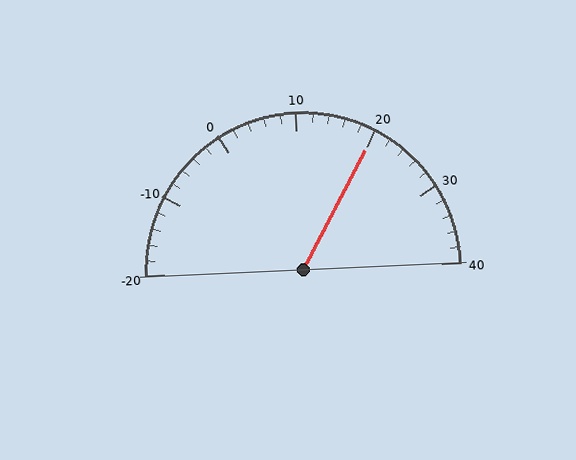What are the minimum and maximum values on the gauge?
The gauge ranges from -20 to 40.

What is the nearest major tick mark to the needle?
The nearest major tick mark is 20.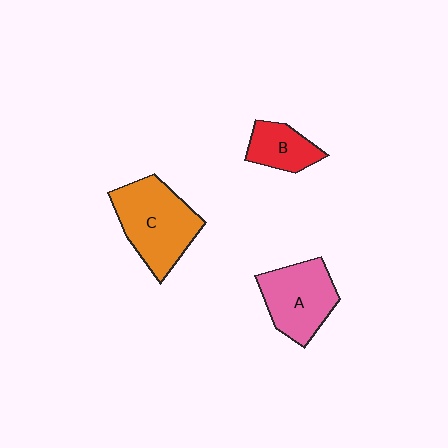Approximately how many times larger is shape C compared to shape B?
Approximately 2.0 times.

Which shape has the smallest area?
Shape B (red).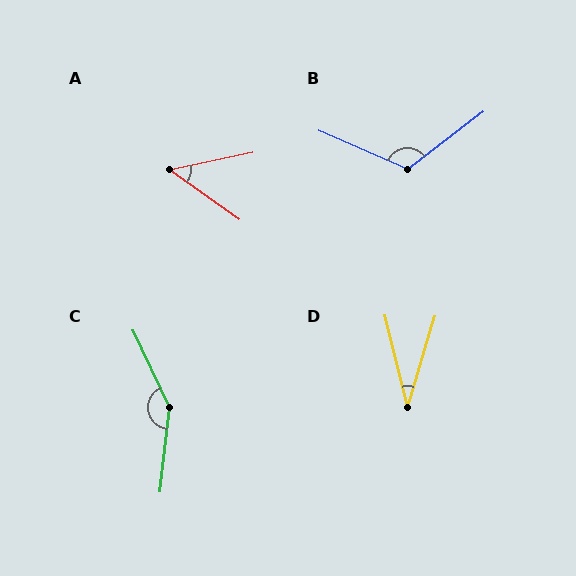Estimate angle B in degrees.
Approximately 119 degrees.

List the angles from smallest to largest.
D (31°), A (47°), B (119°), C (149°).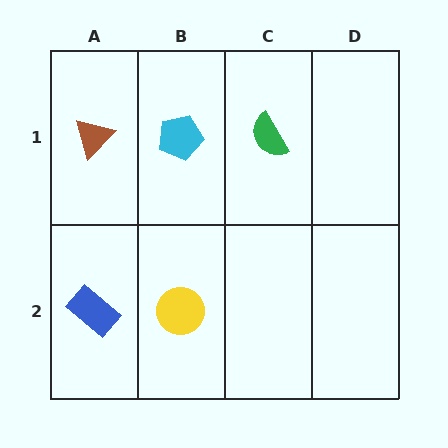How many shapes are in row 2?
2 shapes.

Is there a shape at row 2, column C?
No, that cell is empty.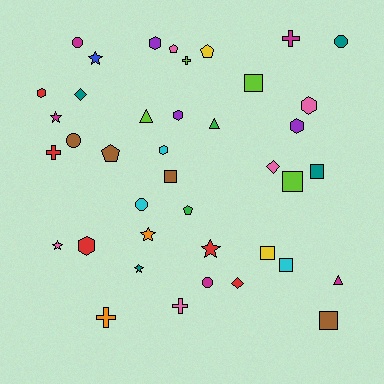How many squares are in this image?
There are 7 squares.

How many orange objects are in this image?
There are 2 orange objects.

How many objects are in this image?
There are 40 objects.